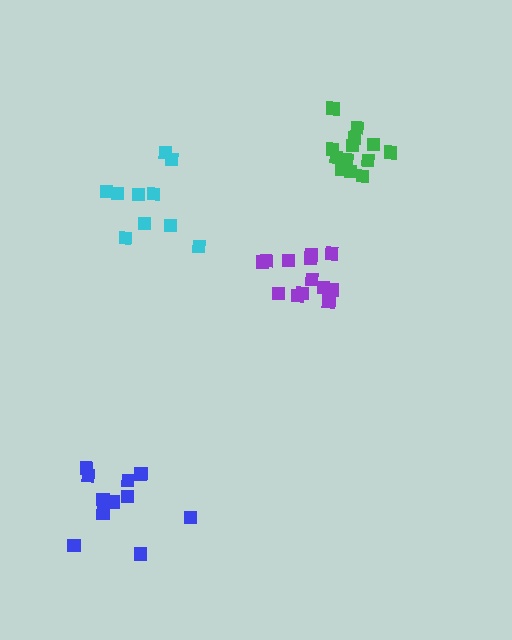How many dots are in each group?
Group 1: 10 dots, Group 2: 11 dots, Group 3: 14 dots, Group 4: 14 dots (49 total).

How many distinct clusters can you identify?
There are 4 distinct clusters.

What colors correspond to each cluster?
The clusters are colored: cyan, blue, purple, green.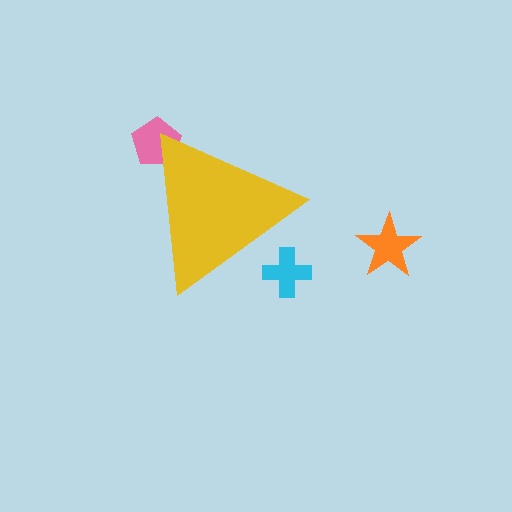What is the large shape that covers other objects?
A yellow triangle.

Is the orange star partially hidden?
No, the orange star is fully visible.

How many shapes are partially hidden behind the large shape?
2 shapes are partially hidden.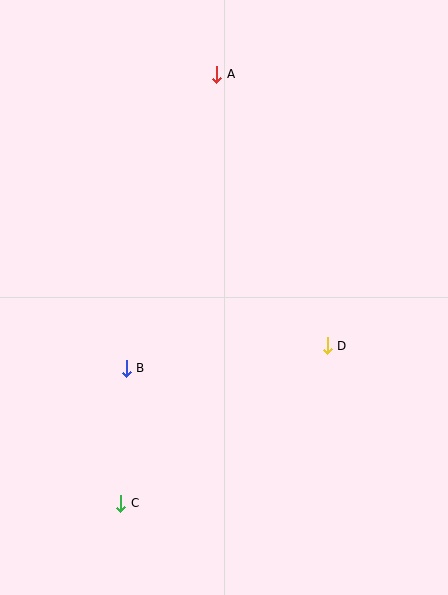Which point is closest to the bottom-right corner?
Point D is closest to the bottom-right corner.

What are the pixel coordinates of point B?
Point B is at (126, 368).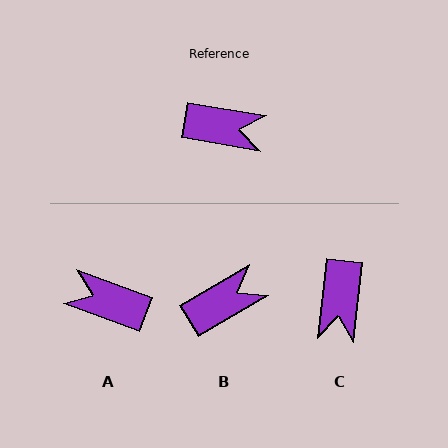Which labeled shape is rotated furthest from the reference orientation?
A, about 169 degrees away.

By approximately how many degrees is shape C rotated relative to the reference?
Approximately 87 degrees clockwise.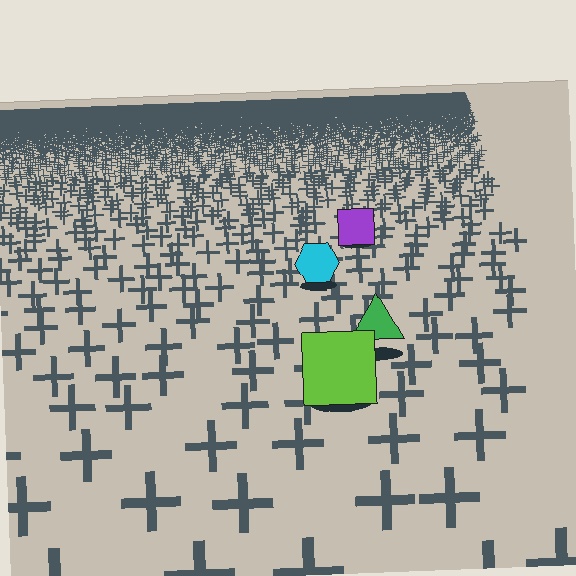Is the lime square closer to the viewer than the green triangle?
Yes. The lime square is closer — you can tell from the texture gradient: the ground texture is coarser near it.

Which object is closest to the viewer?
The lime square is closest. The texture marks near it are larger and more spread out.